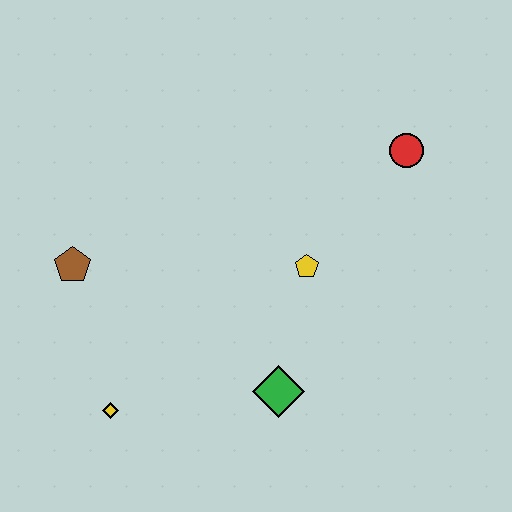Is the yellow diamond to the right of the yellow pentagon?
No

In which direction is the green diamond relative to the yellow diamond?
The green diamond is to the right of the yellow diamond.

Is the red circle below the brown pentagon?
No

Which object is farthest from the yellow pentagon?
The yellow diamond is farthest from the yellow pentagon.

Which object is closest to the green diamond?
The yellow pentagon is closest to the green diamond.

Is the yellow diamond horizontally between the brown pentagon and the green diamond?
Yes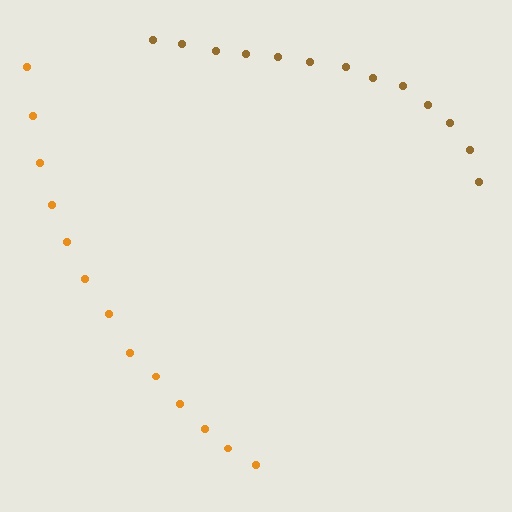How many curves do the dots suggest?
There are 2 distinct paths.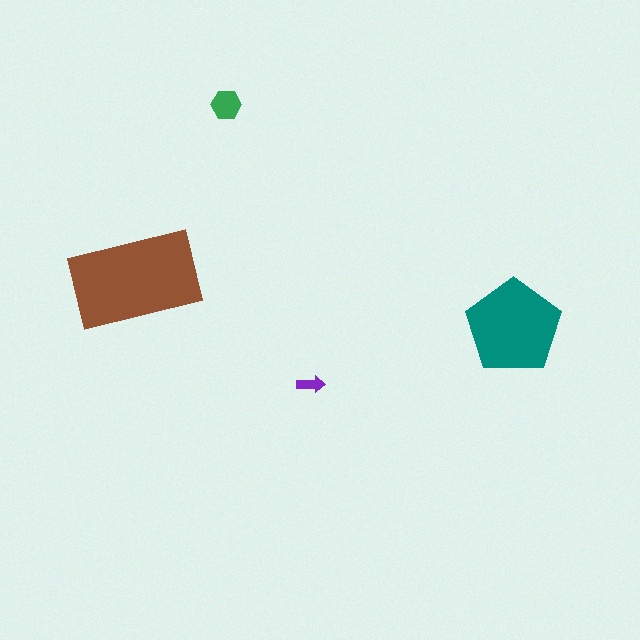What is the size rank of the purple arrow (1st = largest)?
4th.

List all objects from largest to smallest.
The brown rectangle, the teal pentagon, the green hexagon, the purple arrow.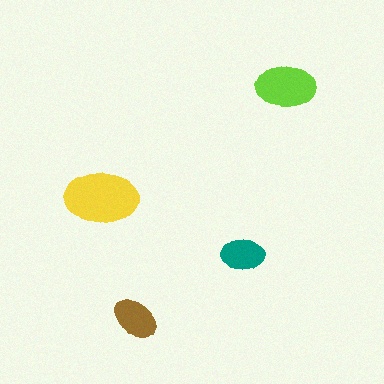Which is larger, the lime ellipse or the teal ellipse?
The lime one.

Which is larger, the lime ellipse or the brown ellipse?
The lime one.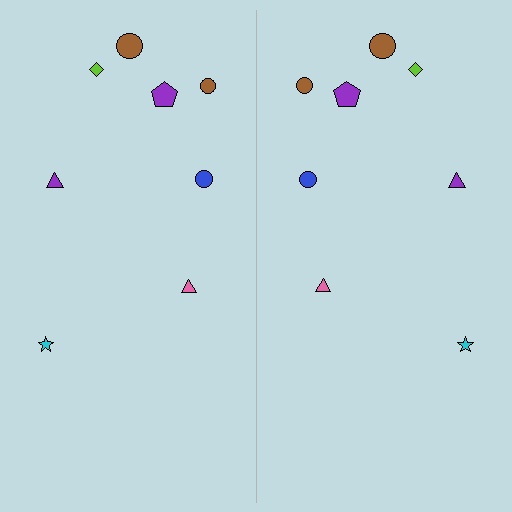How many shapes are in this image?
There are 16 shapes in this image.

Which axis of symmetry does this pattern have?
The pattern has a vertical axis of symmetry running through the center of the image.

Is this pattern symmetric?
Yes, this pattern has bilateral (reflection) symmetry.